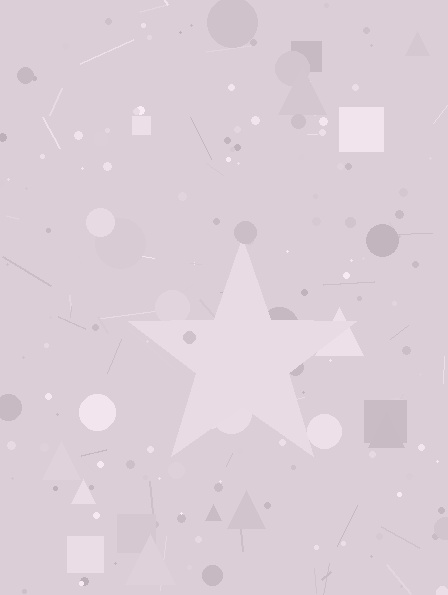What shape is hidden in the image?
A star is hidden in the image.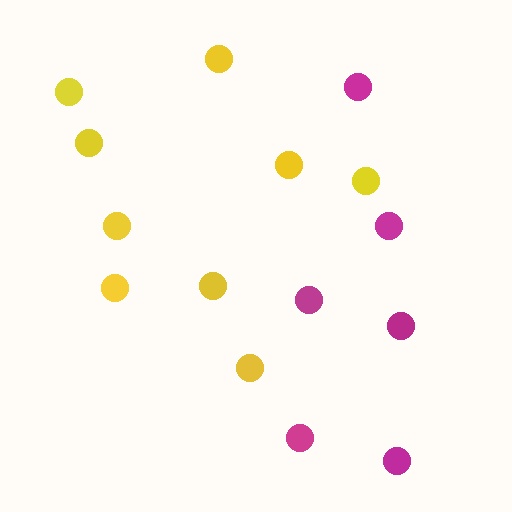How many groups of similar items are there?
There are 2 groups: one group of yellow circles (9) and one group of magenta circles (6).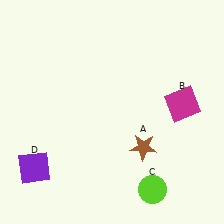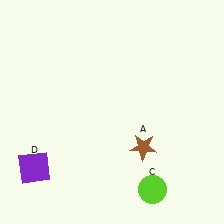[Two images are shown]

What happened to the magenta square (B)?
The magenta square (B) was removed in Image 2. It was in the top-right area of Image 1.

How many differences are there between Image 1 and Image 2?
There is 1 difference between the two images.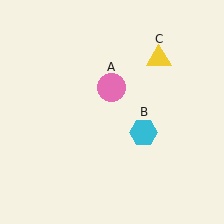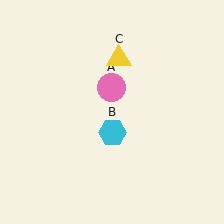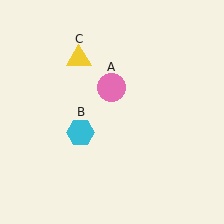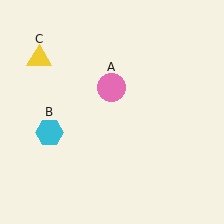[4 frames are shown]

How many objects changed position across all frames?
2 objects changed position: cyan hexagon (object B), yellow triangle (object C).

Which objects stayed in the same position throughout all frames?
Pink circle (object A) remained stationary.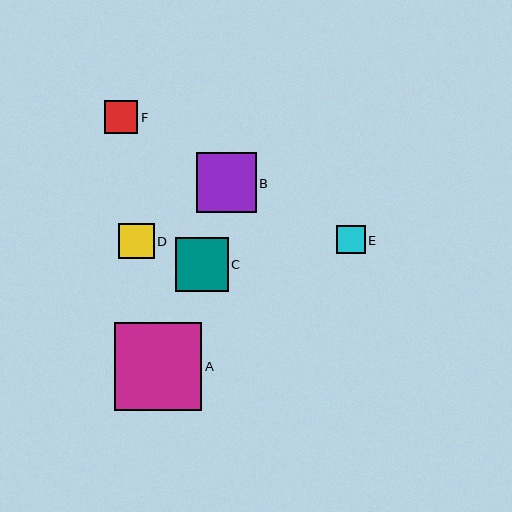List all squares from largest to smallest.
From largest to smallest: A, B, C, D, F, E.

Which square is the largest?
Square A is the largest with a size of approximately 88 pixels.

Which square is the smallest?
Square E is the smallest with a size of approximately 28 pixels.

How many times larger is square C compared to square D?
Square C is approximately 1.5 times the size of square D.